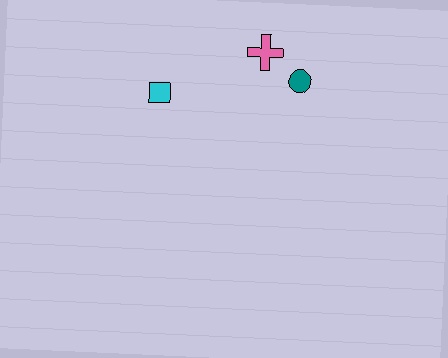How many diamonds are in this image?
There are no diamonds.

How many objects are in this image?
There are 3 objects.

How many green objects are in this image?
There are no green objects.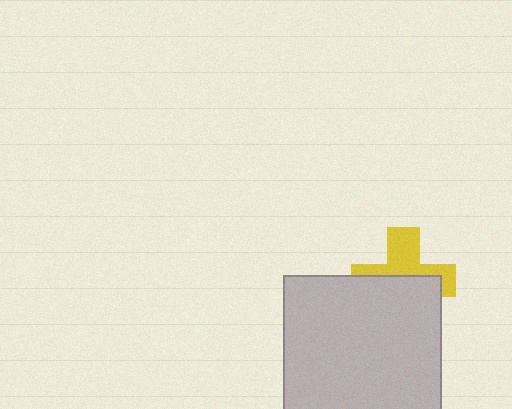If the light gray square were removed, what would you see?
You would see the complete yellow cross.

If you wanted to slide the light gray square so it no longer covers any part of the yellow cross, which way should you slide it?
Slide it down — that is the most direct way to separate the two shapes.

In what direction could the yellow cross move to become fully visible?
The yellow cross could move up. That would shift it out from behind the light gray square entirely.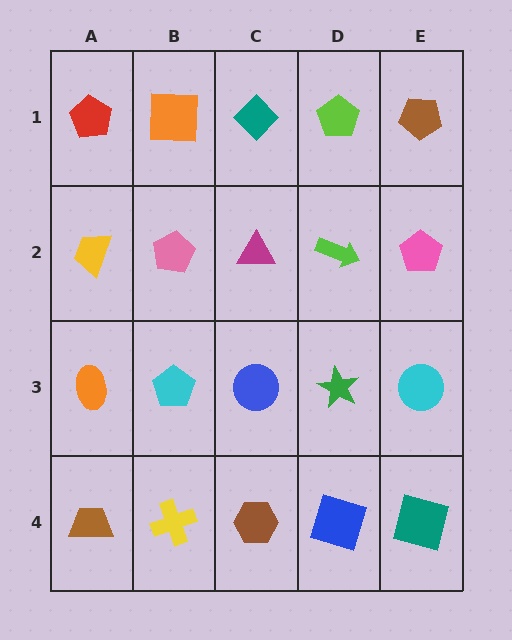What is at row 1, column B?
An orange square.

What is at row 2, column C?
A magenta triangle.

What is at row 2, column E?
A pink pentagon.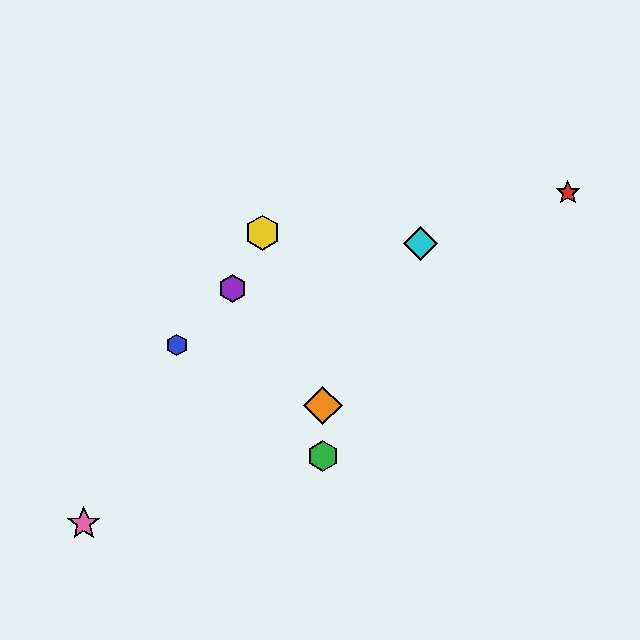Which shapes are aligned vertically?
The green hexagon, the orange diamond are aligned vertically.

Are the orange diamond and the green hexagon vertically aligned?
Yes, both are at x≈323.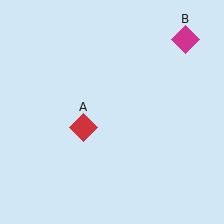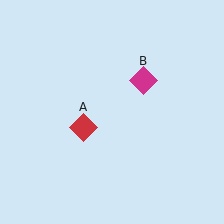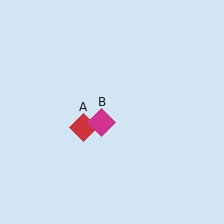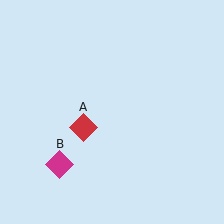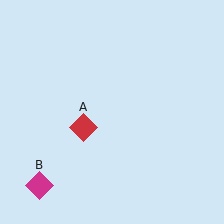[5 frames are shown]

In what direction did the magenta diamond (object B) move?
The magenta diamond (object B) moved down and to the left.